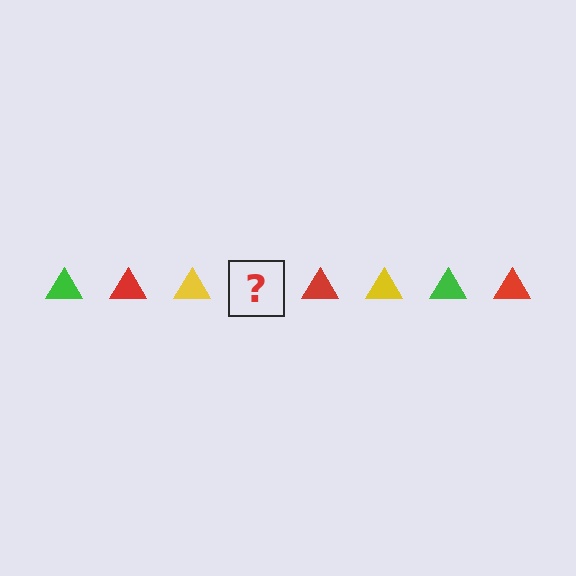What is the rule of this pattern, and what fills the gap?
The rule is that the pattern cycles through green, red, yellow triangles. The gap should be filled with a green triangle.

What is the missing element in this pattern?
The missing element is a green triangle.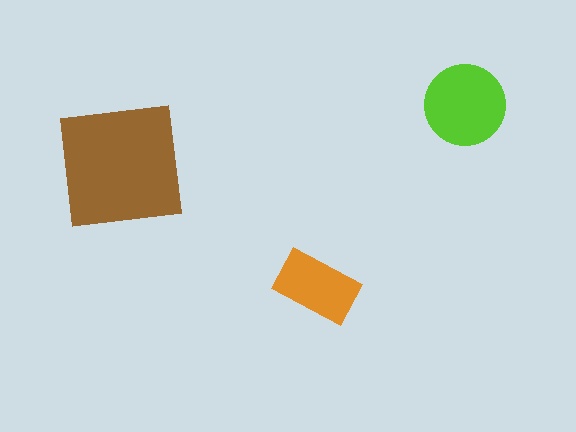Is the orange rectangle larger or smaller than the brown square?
Smaller.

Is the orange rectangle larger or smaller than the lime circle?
Smaller.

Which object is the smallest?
The orange rectangle.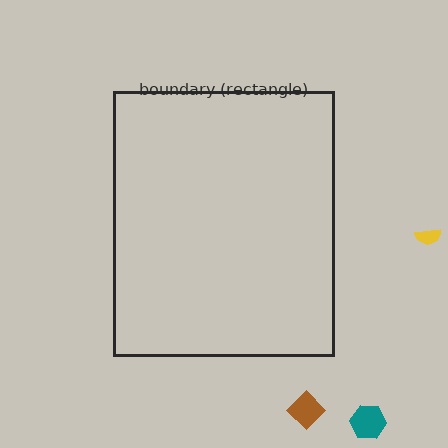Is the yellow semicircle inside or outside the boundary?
Outside.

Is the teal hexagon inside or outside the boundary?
Outside.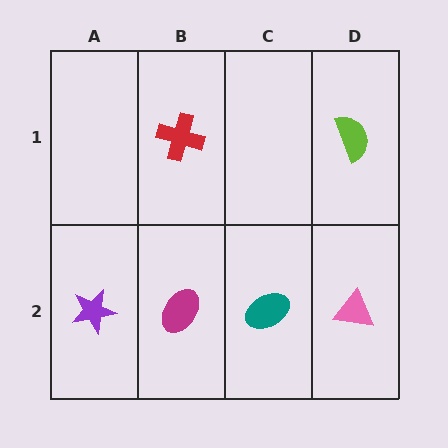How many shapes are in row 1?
2 shapes.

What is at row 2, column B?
A magenta ellipse.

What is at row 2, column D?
A pink triangle.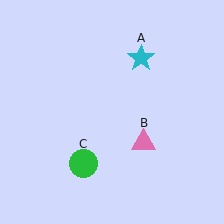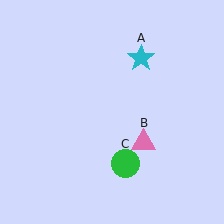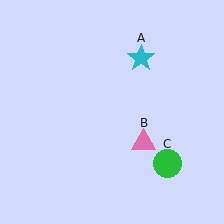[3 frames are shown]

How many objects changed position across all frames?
1 object changed position: green circle (object C).